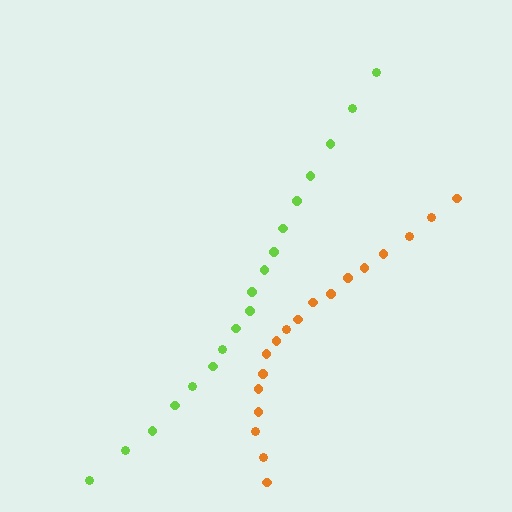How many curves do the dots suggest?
There are 2 distinct paths.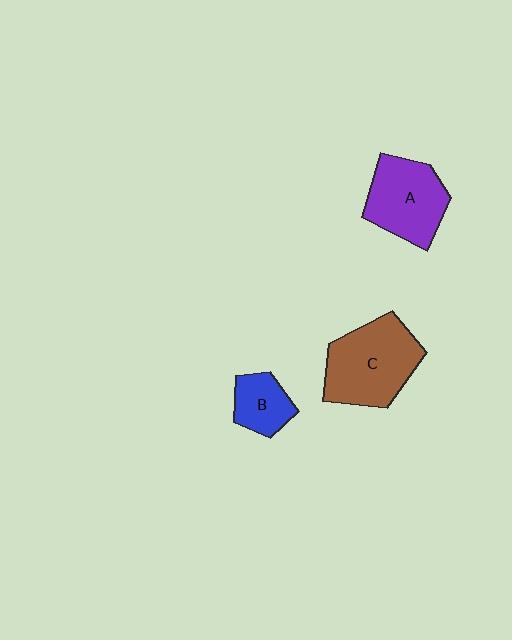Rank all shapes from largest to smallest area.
From largest to smallest: C (brown), A (purple), B (blue).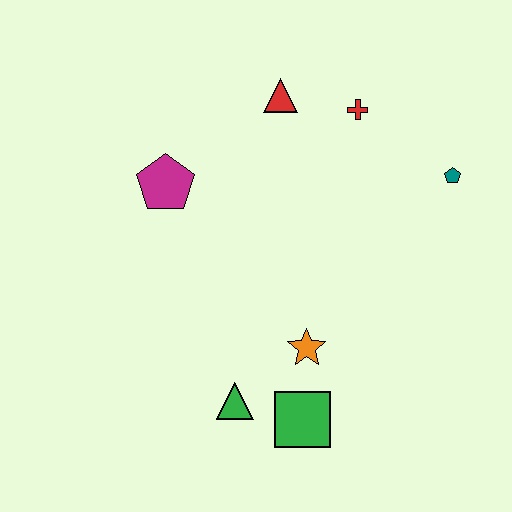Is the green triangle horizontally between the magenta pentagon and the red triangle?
Yes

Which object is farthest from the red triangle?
The green square is farthest from the red triangle.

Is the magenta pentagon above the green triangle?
Yes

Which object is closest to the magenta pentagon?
The red triangle is closest to the magenta pentagon.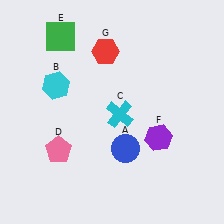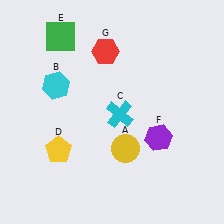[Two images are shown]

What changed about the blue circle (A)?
In Image 1, A is blue. In Image 2, it changed to yellow.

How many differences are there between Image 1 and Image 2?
There are 2 differences between the two images.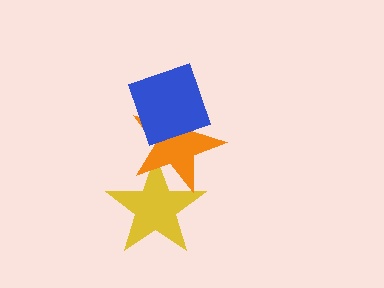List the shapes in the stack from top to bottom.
From top to bottom: the blue diamond, the orange star, the yellow star.